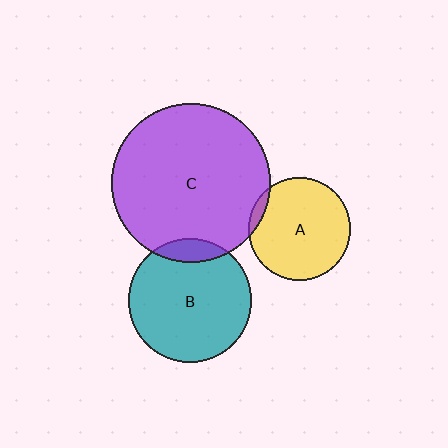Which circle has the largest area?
Circle C (purple).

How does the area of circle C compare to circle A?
Approximately 2.4 times.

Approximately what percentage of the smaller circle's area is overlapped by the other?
Approximately 10%.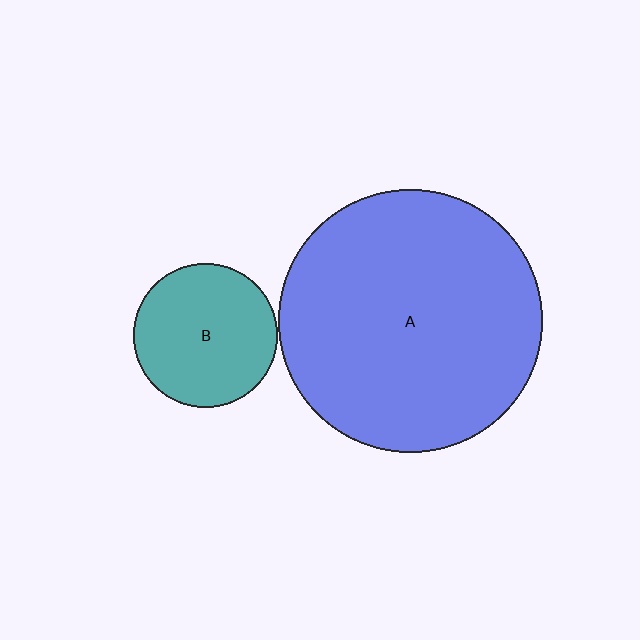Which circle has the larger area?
Circle A (blue).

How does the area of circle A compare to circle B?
Approximately 3.3 times.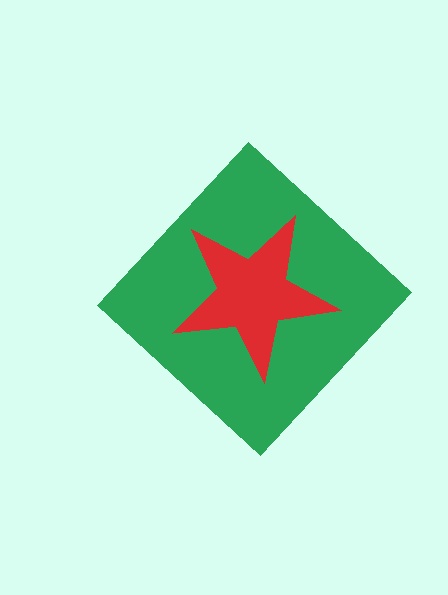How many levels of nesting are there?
2.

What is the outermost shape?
The green diamond.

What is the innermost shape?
The red star.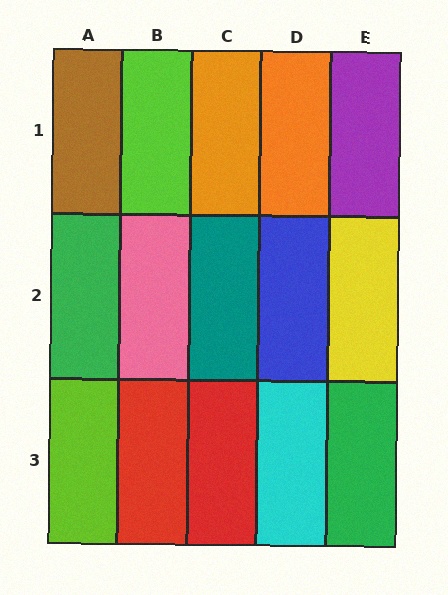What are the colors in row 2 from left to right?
Green, pink, teal, blue, yellow.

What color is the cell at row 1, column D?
Orange.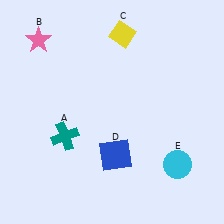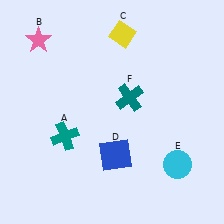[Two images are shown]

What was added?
A teal cross (F) was added in Image 2.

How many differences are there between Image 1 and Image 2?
There is 1 difference between the two images.